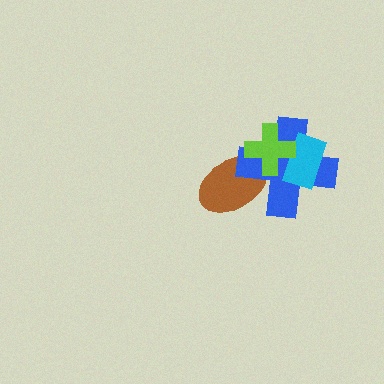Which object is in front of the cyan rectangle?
The lime cross is in front of the cyan rectangle.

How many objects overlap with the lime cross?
3 objects overlap with the lime cross.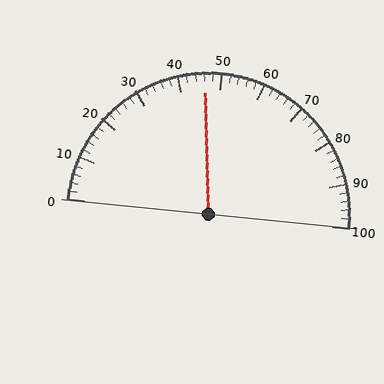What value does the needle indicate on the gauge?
The needle indicates approximately 46.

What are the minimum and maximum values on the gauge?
The gauge ranges from 0 to 100.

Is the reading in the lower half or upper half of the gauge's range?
The reading is in the lower half of the range (0 to 100).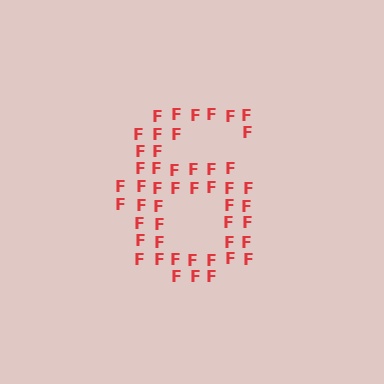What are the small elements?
The small elements are letter F's.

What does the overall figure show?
The overall figure shows the digit 6.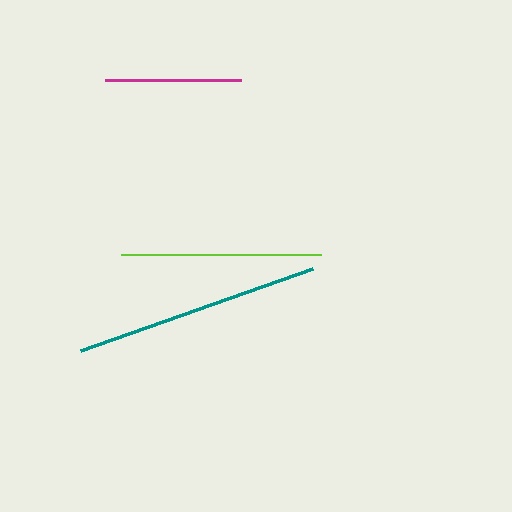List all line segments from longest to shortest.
From longest to shortest: teal, lime, magenta.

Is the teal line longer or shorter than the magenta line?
The teal line is longer than the magenta line.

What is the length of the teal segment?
The teal segment is approximately 246 pixels long.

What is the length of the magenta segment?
The magenta segment is approximately 136 pixels long.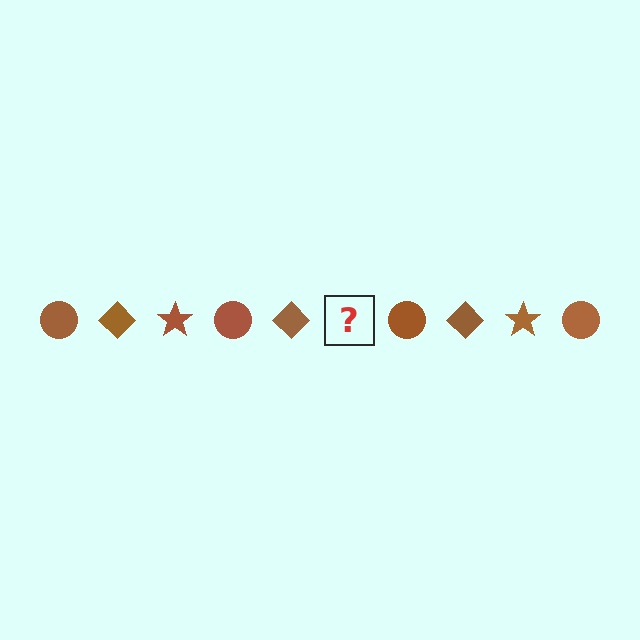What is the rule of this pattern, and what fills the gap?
The rule is that the pattern cycles through circle, diamond, star shapes in brown. The gap should be filled with a brown star.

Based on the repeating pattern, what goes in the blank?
The blank should be a brown star.